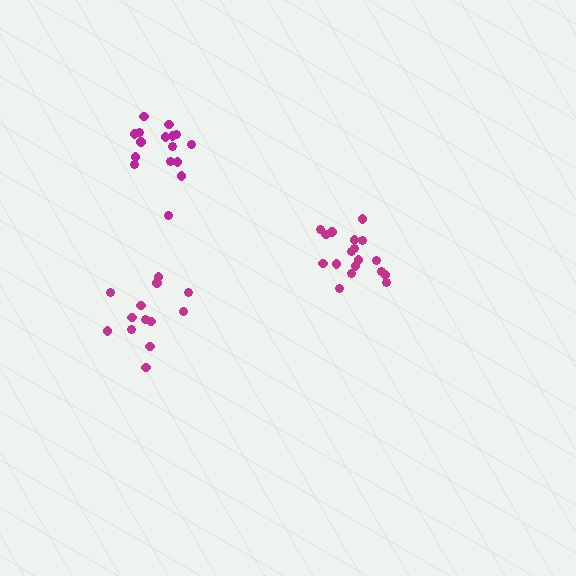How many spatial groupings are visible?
There are 3 spatial groupings.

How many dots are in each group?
Group 1: 17 dots, Group 2: 18 dots, Group 3: 13 dots (48 total).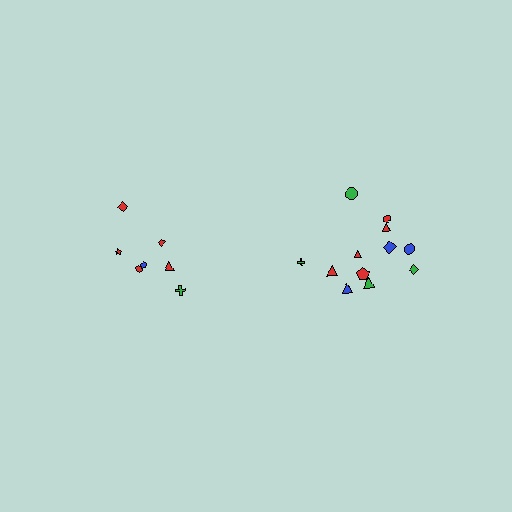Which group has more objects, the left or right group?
The right group.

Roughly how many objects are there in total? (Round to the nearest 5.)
Roughly 20 objects in total.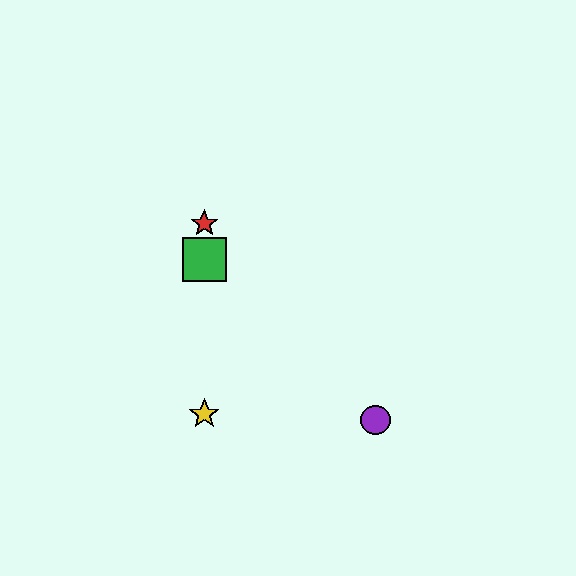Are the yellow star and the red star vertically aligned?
Yes, both are at x≈204.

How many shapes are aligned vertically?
4 shapes (the red star, the blue circle, the green square, the yellow star) are aligned vertically.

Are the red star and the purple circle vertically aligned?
No, the red star is at x≈204 and the purple circle is at x≈376.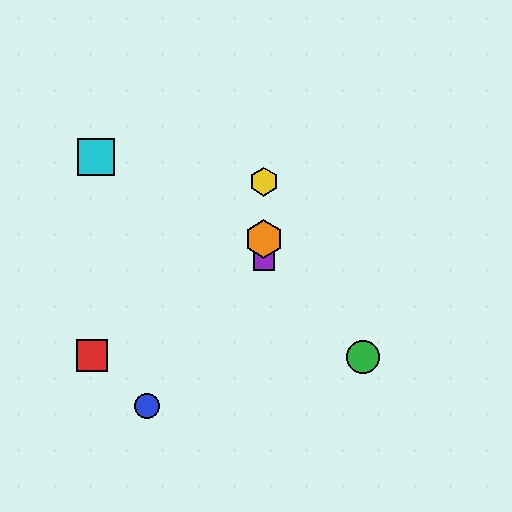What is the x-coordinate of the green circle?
The green circle is at x≈363.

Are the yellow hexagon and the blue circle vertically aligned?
No, the yellow hexagon is at x≈264 and the blue circle is at x≈147.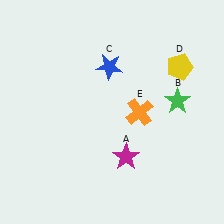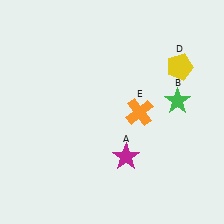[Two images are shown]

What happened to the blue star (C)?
The blue star (C) was removed in Image 2. It was in the top-left area of Image 1.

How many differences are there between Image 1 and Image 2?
There is 1 difference between the two images.